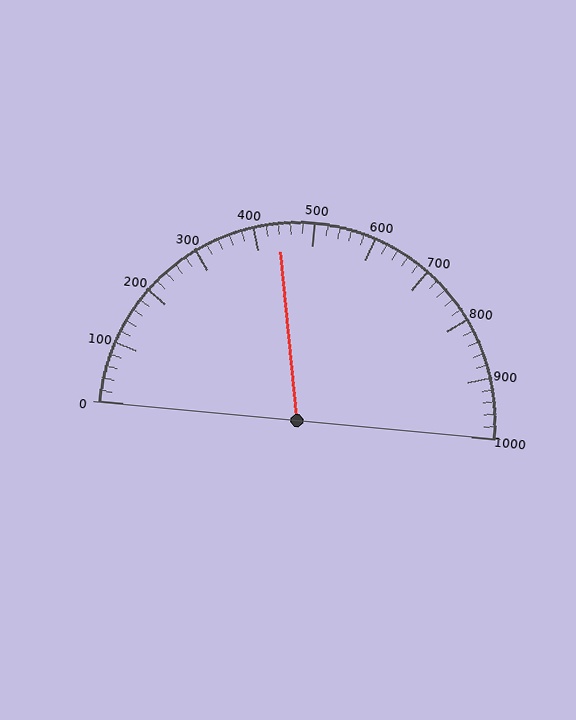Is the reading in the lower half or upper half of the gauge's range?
The reading is in the lower half of the range (0 to 1000).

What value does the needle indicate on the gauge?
The needle indicates approximately 440.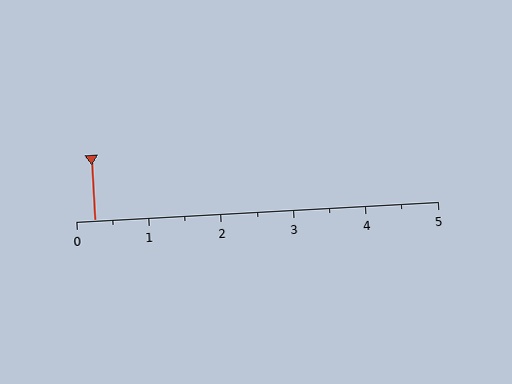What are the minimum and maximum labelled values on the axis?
The axis runs from 0 to 5.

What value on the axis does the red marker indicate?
The marker indicates approximately 0.2.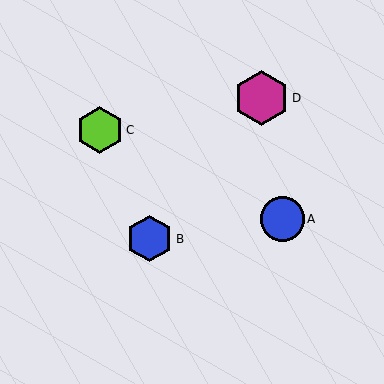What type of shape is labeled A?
Shape A is a blue circle.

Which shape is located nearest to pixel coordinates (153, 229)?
The blue hexagon (labeled B) at (149, 239) is nearest to that location.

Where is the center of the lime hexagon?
The center of the lime hexagon is at (100, 130).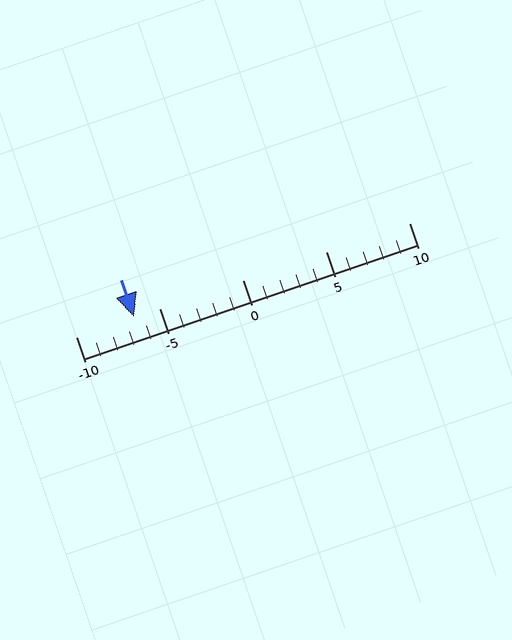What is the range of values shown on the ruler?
The ruler shows values from -10 to 10.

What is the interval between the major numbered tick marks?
The major tick marks are spaced 5 units apart.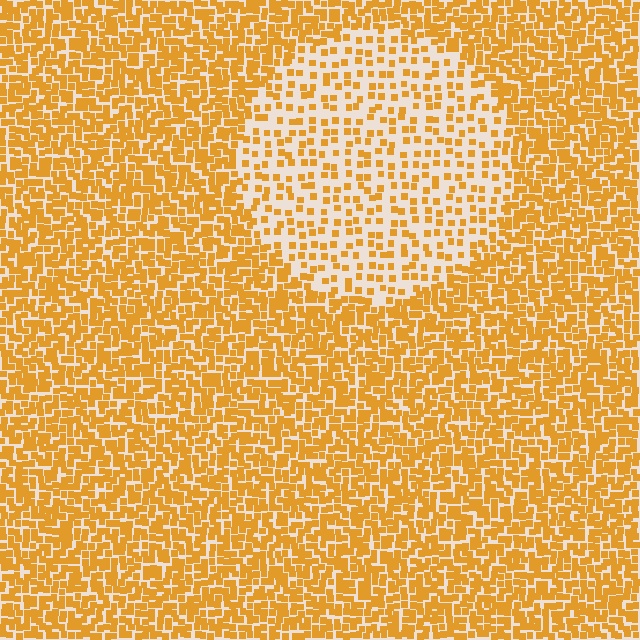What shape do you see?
I see a circle.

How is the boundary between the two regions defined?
The boundary is defined by a change in element density (approximately 2.3x ratio). All elements are the same color, size, and shape.